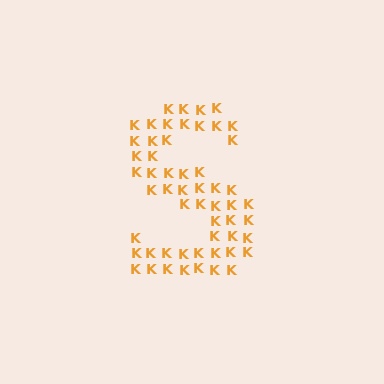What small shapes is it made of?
It is made of small letter K's.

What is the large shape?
The large shape is the letter S.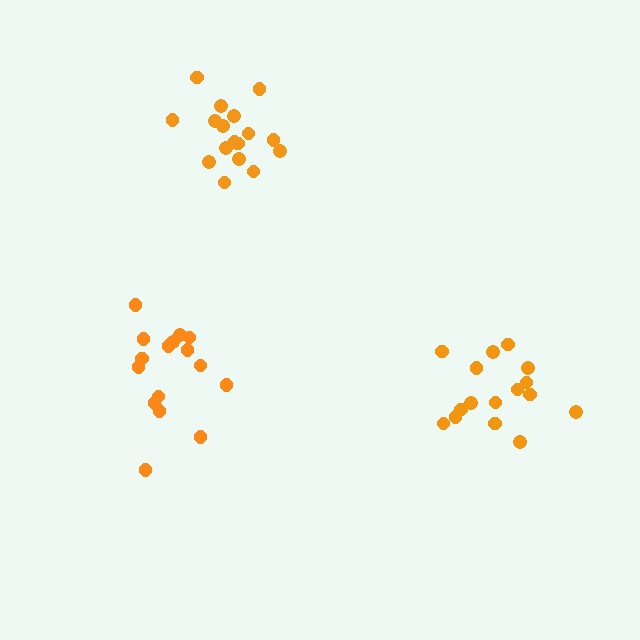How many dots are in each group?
Group 1: 17 dots, Group 2: 16 dots, Group 3: 16 dots (49 total).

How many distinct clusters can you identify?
There are 3 distinct clusters.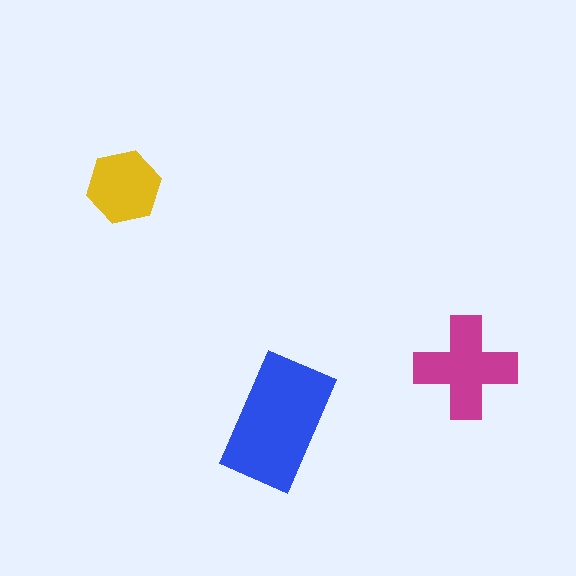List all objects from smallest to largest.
The yellow hexagon, the magenta cross, the blue rectangle.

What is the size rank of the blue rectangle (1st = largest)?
1st.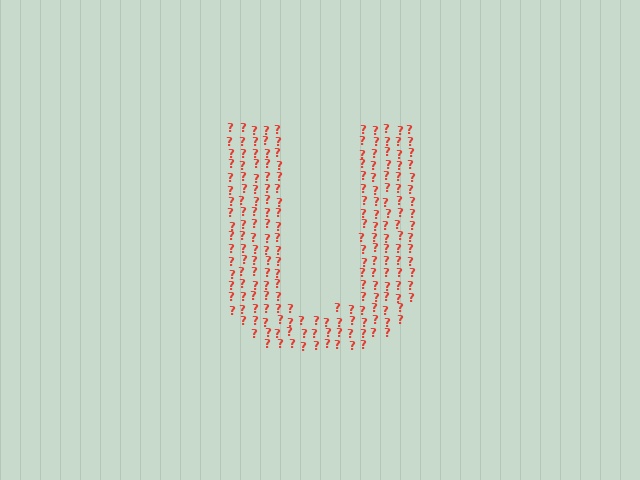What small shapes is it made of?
It is made of small question marks.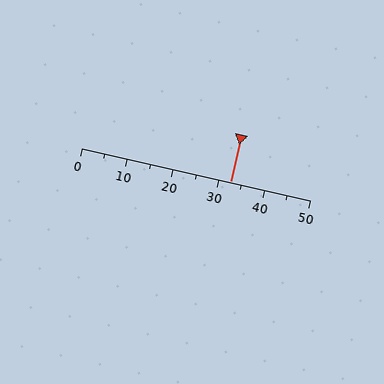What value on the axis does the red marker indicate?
The marker indicates approximately 32.5.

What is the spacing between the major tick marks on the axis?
The major ticks are spaced 10 apart.